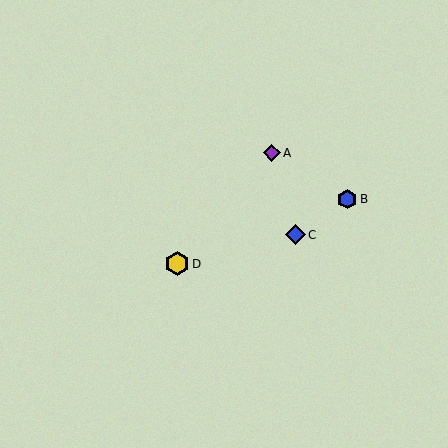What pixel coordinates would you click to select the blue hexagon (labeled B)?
Click at (347, 199) to select the blue hexagon B.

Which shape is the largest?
The yellow hexagon (labeled D) is the largest.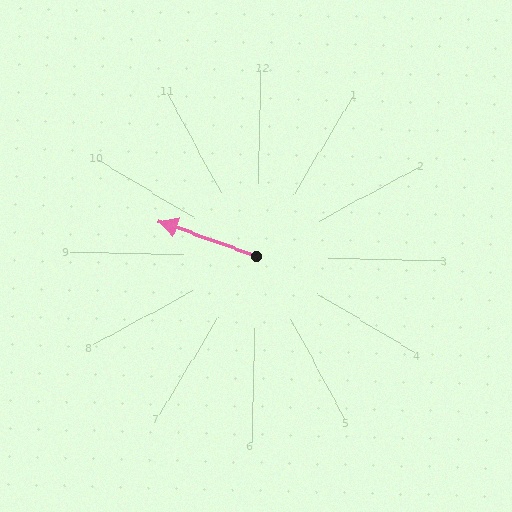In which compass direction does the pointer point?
West.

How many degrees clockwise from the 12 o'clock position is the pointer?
Approximately 289 degrees.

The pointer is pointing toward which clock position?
Roughly 10 o'clock.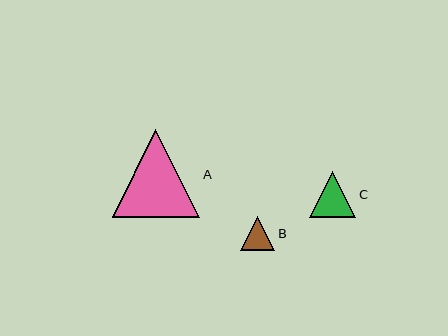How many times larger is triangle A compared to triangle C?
Triangle A is approximately 1.9 times the size of triangle C.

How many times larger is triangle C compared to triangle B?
Triangle C is approximately 1.4 times the size of triangle B.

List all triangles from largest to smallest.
From largest to smallest: A, C, B.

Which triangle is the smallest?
Triangle B is the smallest with a size of approximately 34 pixels.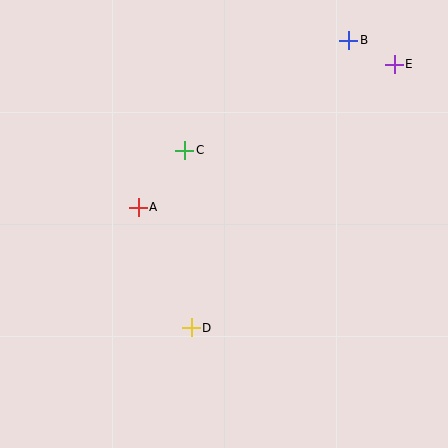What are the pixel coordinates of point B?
Point B is at (349, 40).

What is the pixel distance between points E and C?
The distance between E and C is 226 pixels.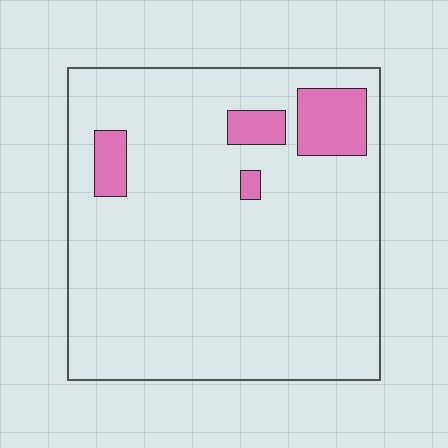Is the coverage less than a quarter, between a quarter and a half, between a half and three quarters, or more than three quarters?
Less than a quarter.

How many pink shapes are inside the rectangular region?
4.